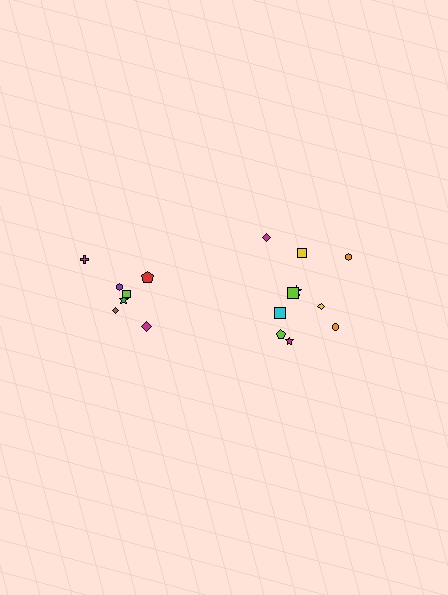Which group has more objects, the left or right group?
The right group.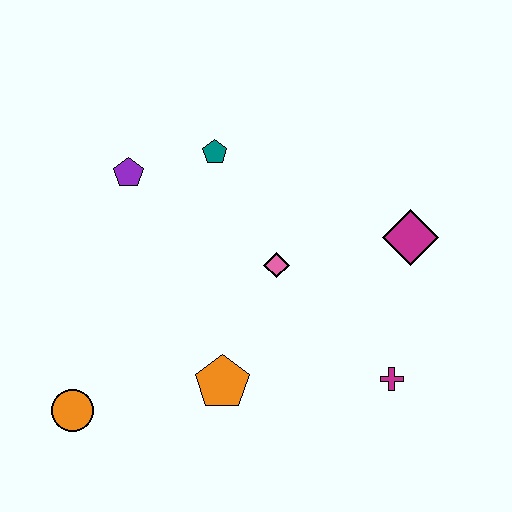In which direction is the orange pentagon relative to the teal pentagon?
The orange pentagon is below the teal pentagon.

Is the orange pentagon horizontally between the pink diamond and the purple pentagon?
Yes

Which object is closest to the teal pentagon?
The purple pentagon is closest to the teal pentagon.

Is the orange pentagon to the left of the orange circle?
No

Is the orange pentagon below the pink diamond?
Yes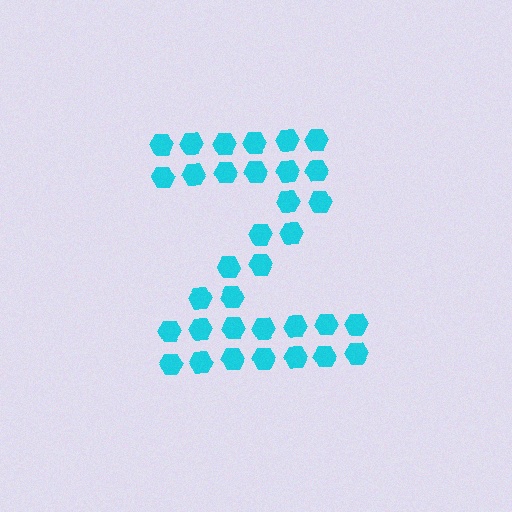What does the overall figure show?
The overall figure shows the letter Z.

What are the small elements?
The small elements are hexagons.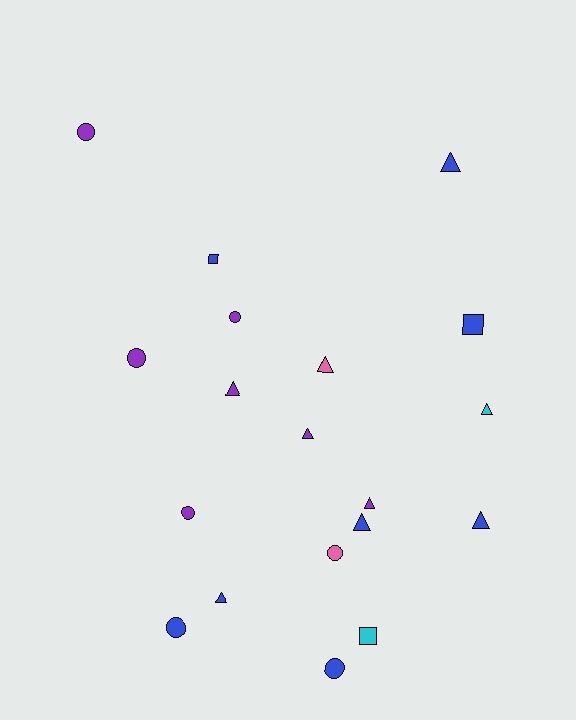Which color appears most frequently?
Blue, with 8 objects.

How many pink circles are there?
There is 1 pink circle.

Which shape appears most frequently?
Triangle, with 9 objects.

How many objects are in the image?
There are 19 objects.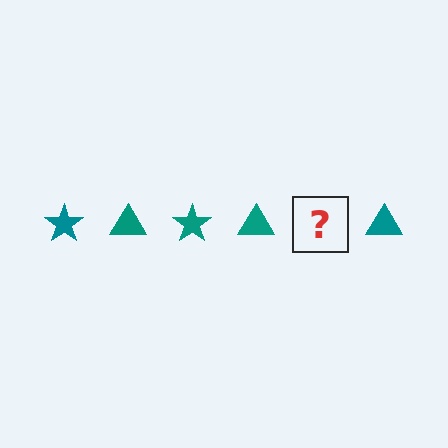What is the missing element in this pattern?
The missing element is a teal star.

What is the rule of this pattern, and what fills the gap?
The rule is that the pattern cycles through star, triangle shapes in teal. The gap should be filled with a teal star.